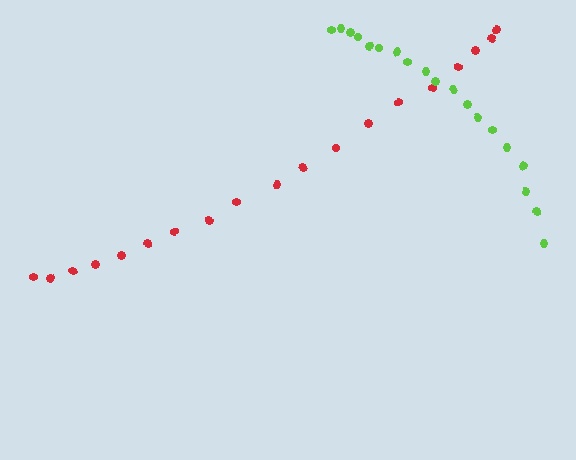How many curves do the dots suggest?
There are 2 distinct paths.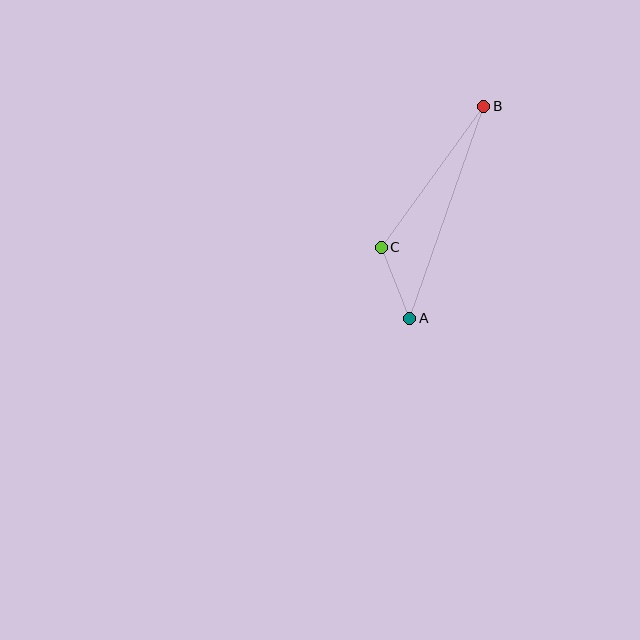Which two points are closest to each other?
Points A and C are closest to each other.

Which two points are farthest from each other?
Points A and B are farthest from each other.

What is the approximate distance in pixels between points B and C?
The distance between B and C is approximately 174 pixels.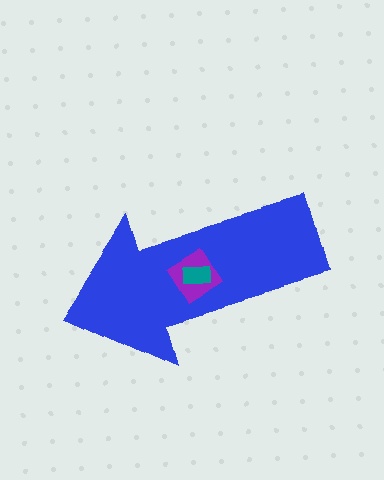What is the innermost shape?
The teal rectangle.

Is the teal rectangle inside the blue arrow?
Yes.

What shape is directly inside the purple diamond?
The teal rectangle.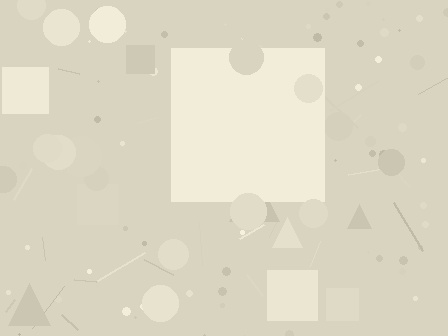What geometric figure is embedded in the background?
A square is embedded in the background.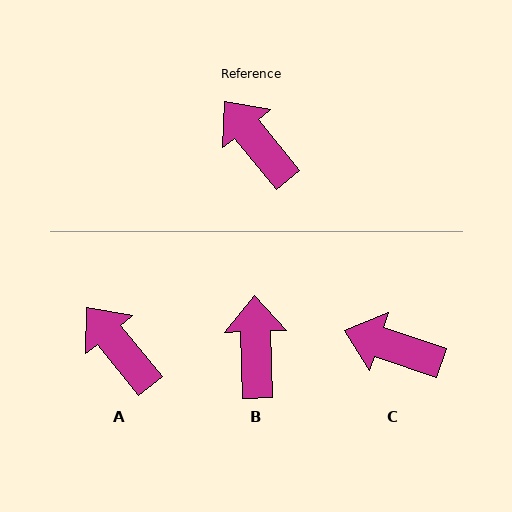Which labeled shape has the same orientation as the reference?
A.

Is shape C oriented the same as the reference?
No, it is off by about 33 degrees.